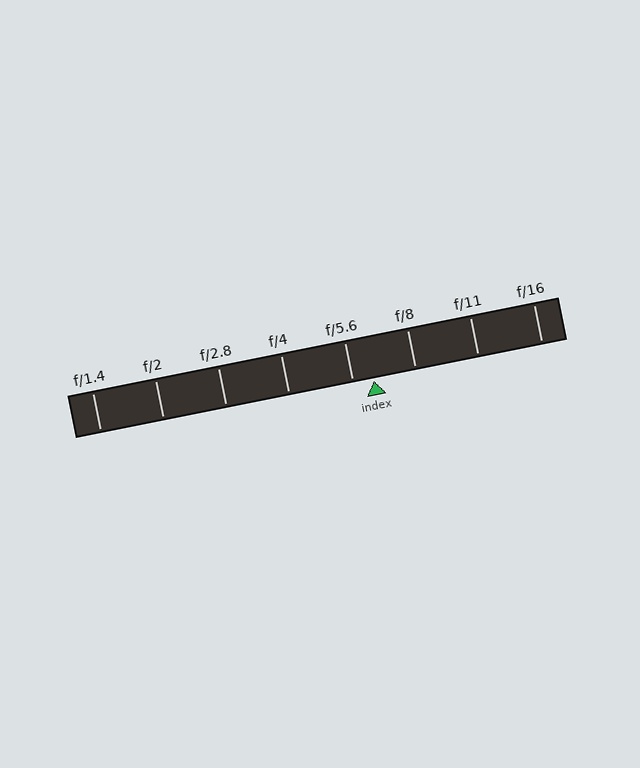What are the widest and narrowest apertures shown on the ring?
The widest aperture shown is f/1.4 and the narrowest is f/16.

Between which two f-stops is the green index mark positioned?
The index mark is between f/5.6 and f/8.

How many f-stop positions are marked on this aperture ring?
There are 8 f-stop positions marked.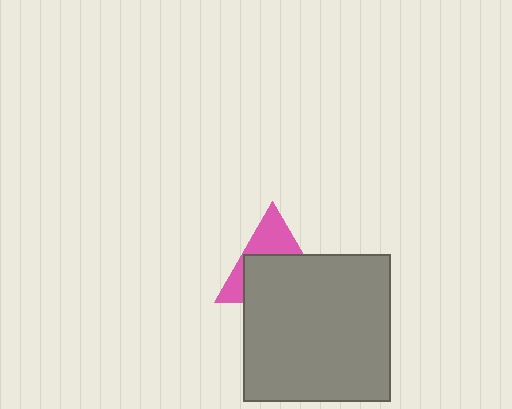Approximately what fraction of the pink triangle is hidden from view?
Roughly 61% of the pink triangle is hidden behind the gray square.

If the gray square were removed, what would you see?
You would see the complete pink triangle.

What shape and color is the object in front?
The object in front is a gray square.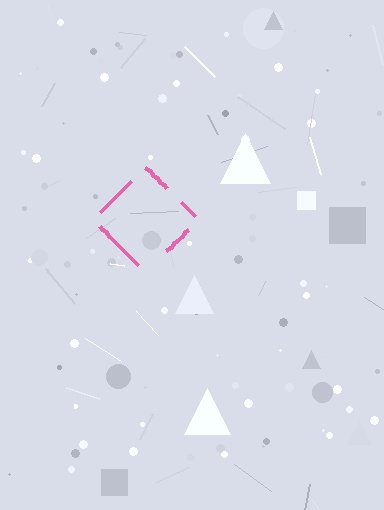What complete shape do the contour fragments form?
The contour fragments form a diamond.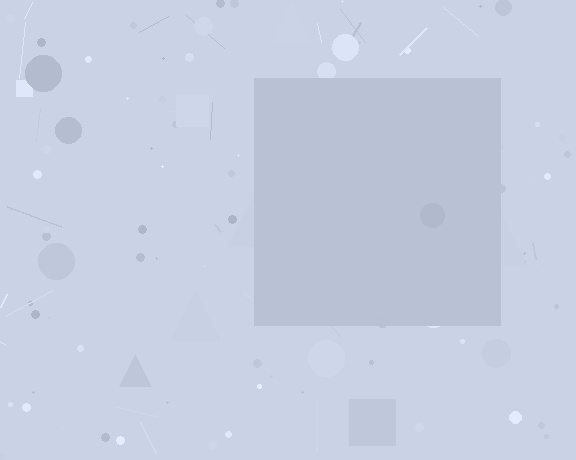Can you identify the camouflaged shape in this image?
The camouflaged shape is a square.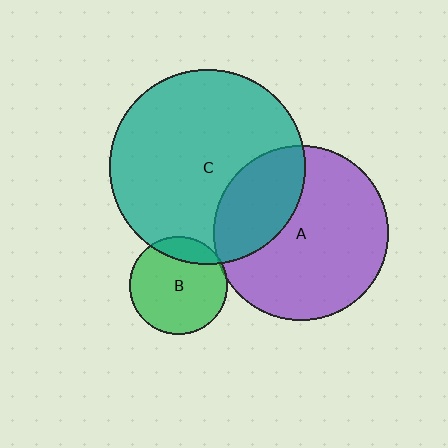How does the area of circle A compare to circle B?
Approximately 3.2 times.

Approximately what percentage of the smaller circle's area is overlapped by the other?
Approximately 5%.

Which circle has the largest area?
Circle C (teal).